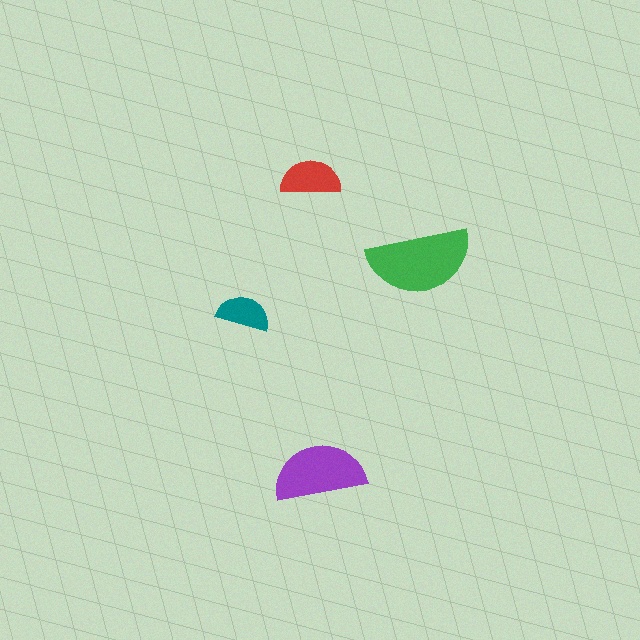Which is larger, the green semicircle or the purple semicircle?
The green one.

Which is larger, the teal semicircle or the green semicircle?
The green one.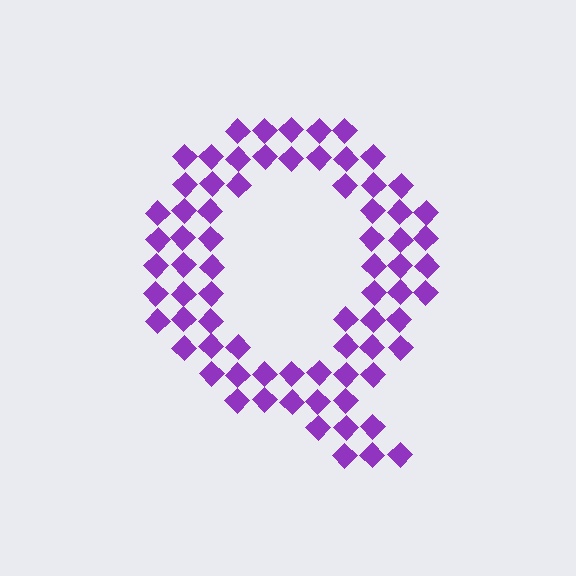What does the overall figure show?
The overall figure shows the letter Q.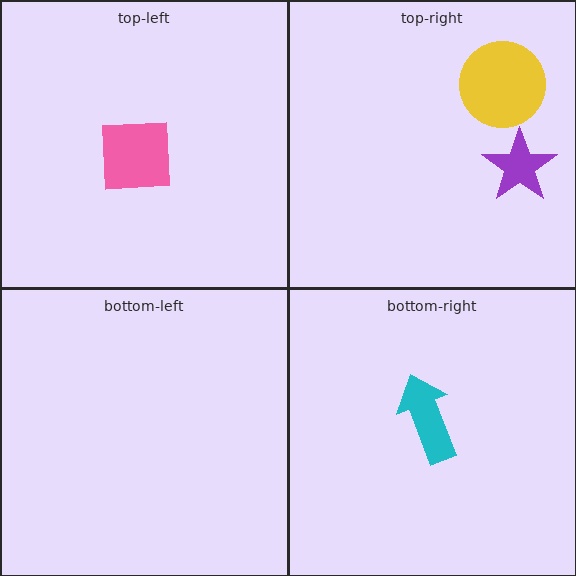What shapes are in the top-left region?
The pink square.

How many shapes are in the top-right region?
2.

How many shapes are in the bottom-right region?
1.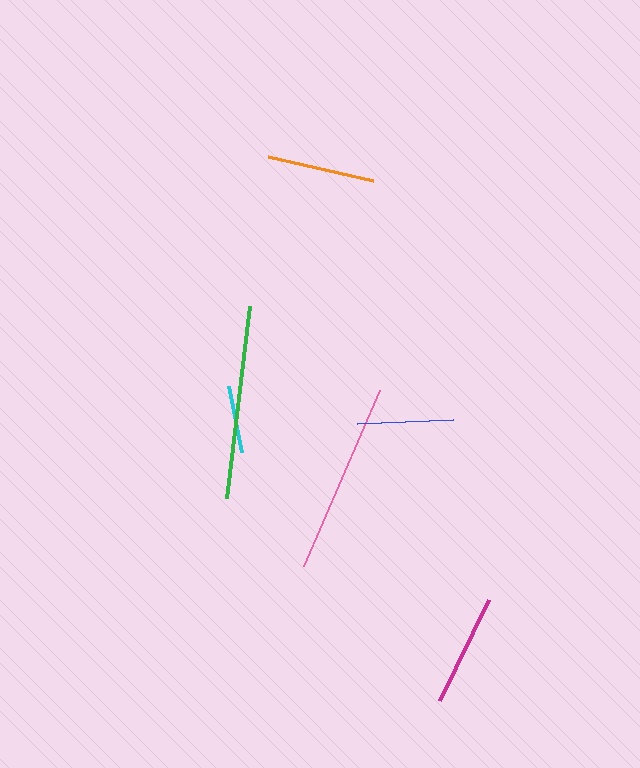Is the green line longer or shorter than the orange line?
The green line is longer than the orange line.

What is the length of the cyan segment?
The cyan segment is approximately 68 pixels long.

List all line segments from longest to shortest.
From longest to shortest: green, pink, magenta, orange, blue, cyan.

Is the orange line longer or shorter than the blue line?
The orange line is longer than the blue line.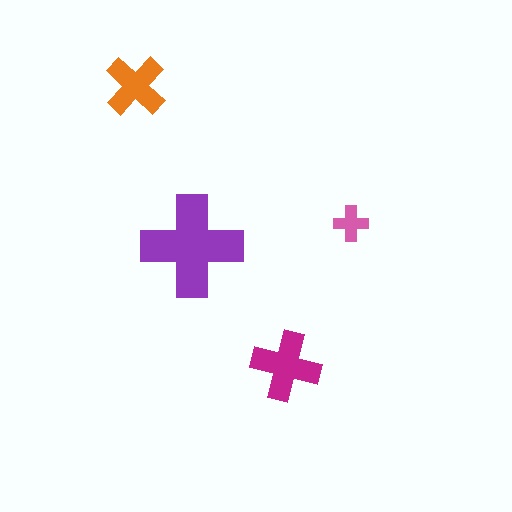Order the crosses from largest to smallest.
the purple one, the magenta one, the orange one, the pink one.